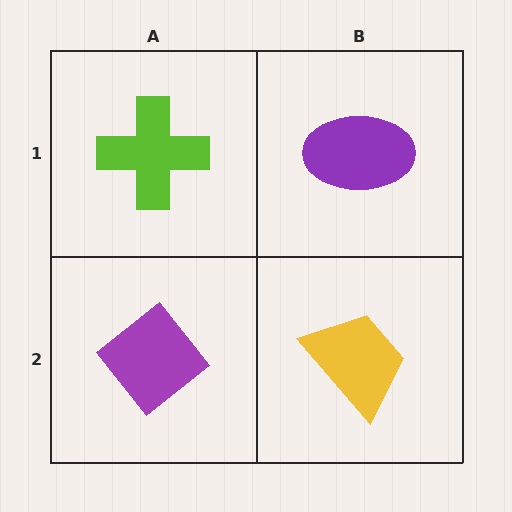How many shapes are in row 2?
2 shapes.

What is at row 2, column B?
A yellow trapezoid.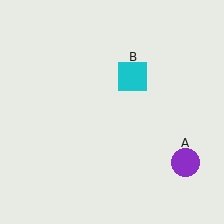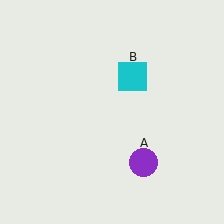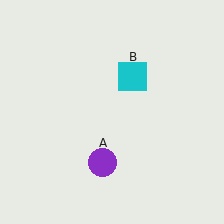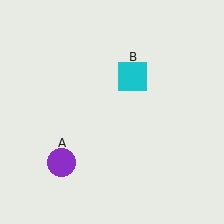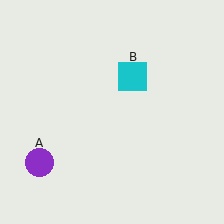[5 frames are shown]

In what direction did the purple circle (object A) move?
The purple circle (object A) moved left.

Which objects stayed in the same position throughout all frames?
Cyan square (object B) remained stationary.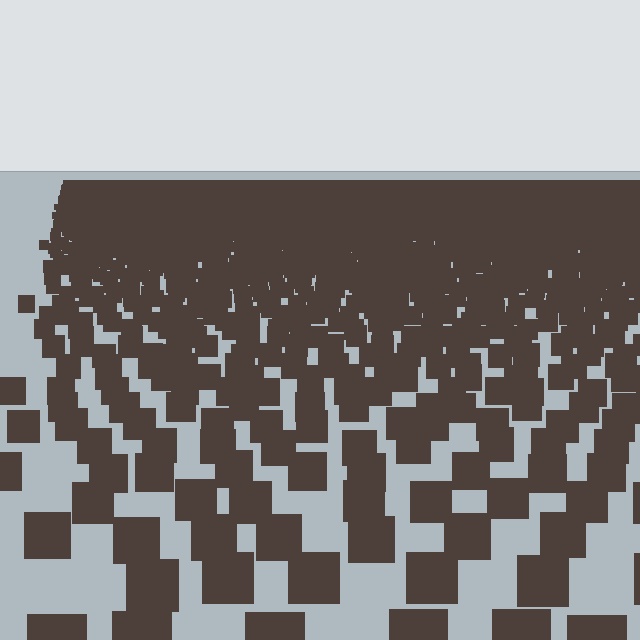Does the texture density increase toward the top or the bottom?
Density increases toward the top.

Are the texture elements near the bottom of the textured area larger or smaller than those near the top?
Larger. Near the bottom, elements are closer to the viewer and appear at a bigger on-screen size.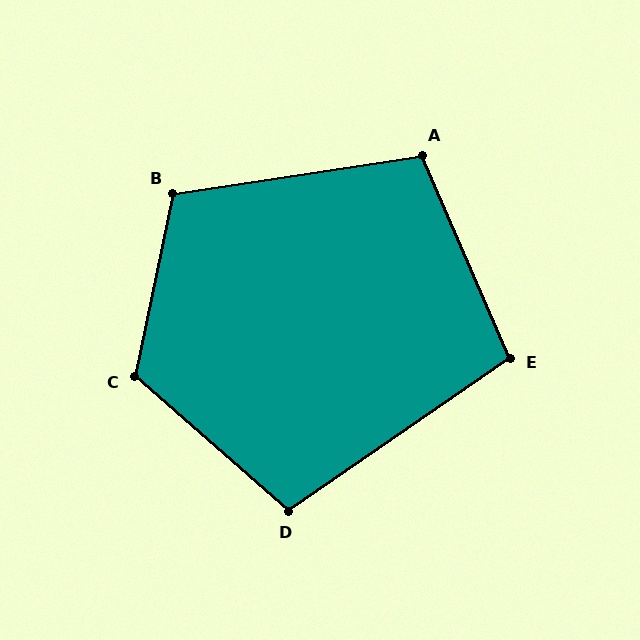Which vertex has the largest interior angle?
C, at approximately 119 degrees.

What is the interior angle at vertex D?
Approximately 104 degrees (obtuse).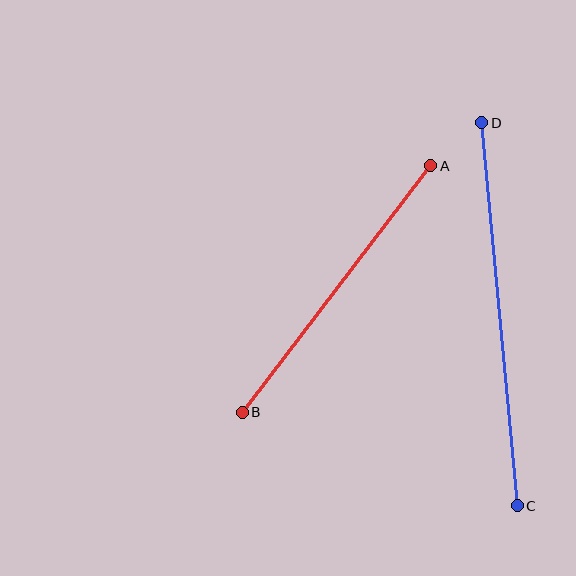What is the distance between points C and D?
The distance is approximately 385 pixels.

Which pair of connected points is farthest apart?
Points C and D are farthest apart.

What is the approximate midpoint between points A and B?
The midpoint is at approximately (337, 289) pixels.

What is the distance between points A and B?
The distance is approximately 310 pixels.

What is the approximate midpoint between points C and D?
The midpoint is at approximately (499, 314) pixels.